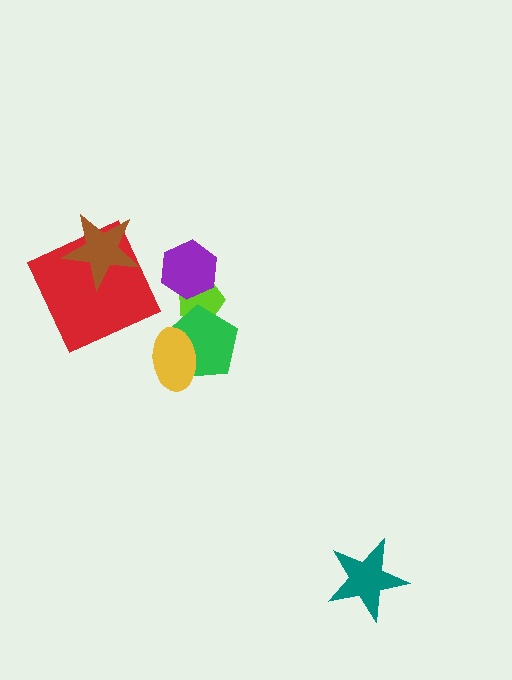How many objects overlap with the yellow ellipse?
1 object overlaps with the yellow ellipse.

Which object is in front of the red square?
The brown star is in front of the red square.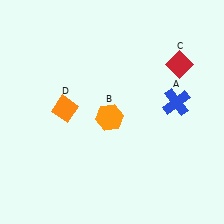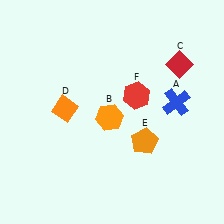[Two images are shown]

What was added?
An orange pentagon (E), a red hexagon (F) were added in Image 2.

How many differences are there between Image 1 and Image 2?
There are 2 differences between the two images.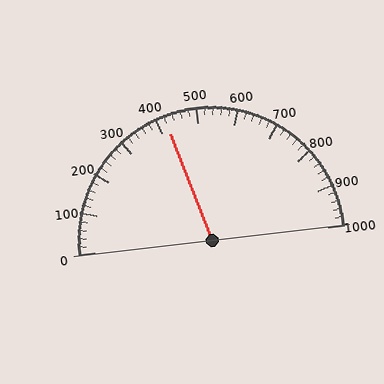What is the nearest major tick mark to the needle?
The nearest major tick mark is 400.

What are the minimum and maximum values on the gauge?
The gauge ranges from 0 to 1000.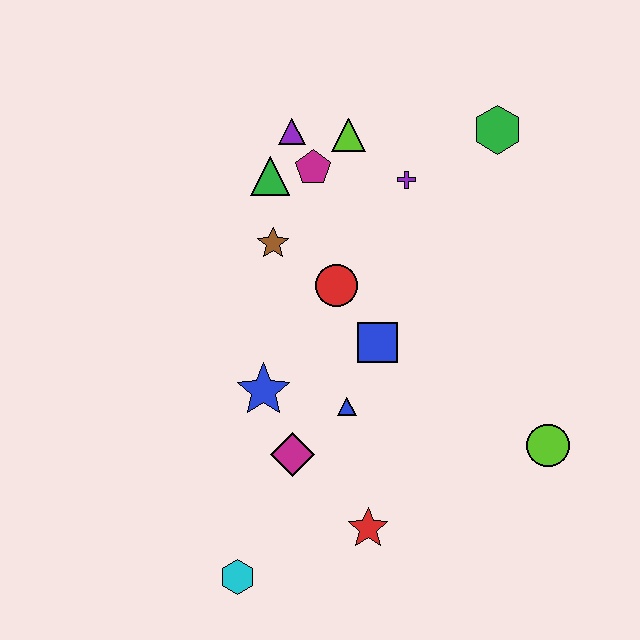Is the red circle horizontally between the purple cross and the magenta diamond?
Yes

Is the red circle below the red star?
No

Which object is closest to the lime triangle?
The magenta pentagon is closest to the lime triangle.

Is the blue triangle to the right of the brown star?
Yes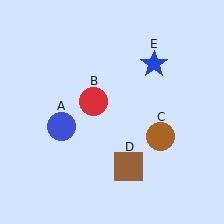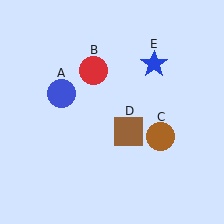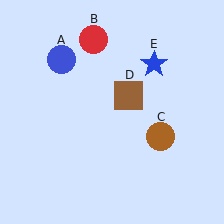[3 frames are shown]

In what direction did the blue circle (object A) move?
The blue circle (object A) moved up.